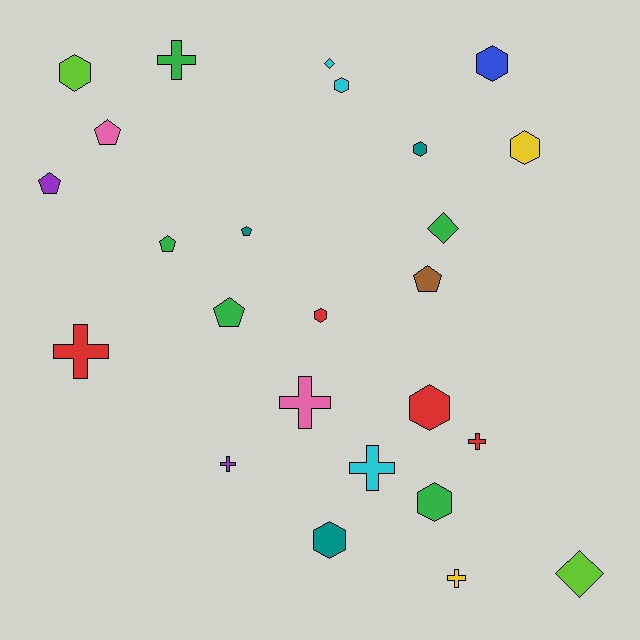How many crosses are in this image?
There are 7 crosses.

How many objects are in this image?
There are 25 objects.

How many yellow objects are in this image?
There are 2 yellow objects.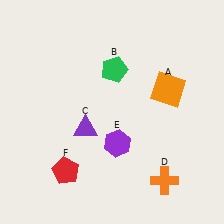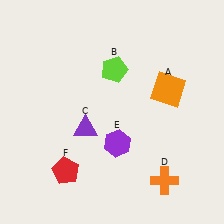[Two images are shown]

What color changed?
The pentagon (B) changed from green in Image 1 to lime in Image 2.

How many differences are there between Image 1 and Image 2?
There is 1 difference between the two images.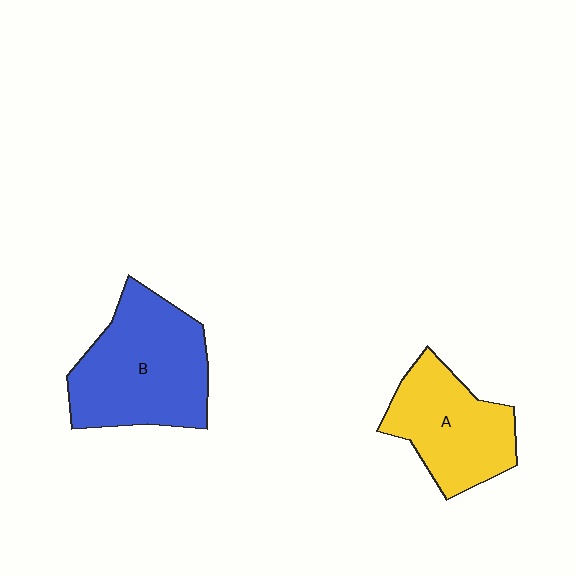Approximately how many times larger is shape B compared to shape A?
Approximately 1.3 times.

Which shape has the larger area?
Shape B (blue).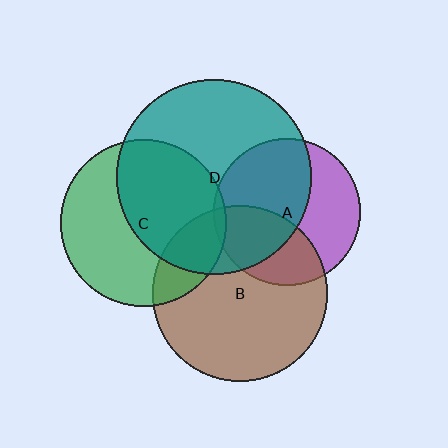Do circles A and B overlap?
Yes.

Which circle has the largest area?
Circle D (teal).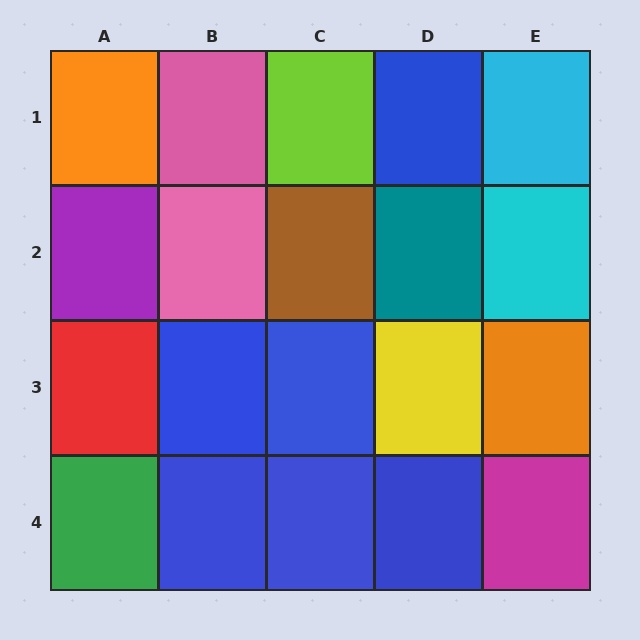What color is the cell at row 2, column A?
Purple.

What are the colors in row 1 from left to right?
Orange, pink, lime, blue, cyan.